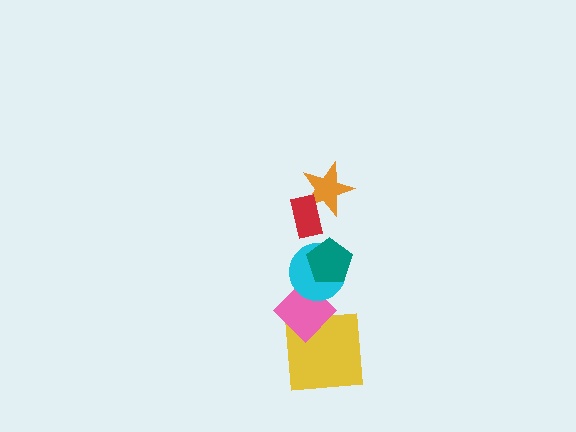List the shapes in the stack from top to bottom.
From top to bottom: the red rectangle, the orange star, the teal pentagon, the cyan circle, the pink diamond, the yellow square.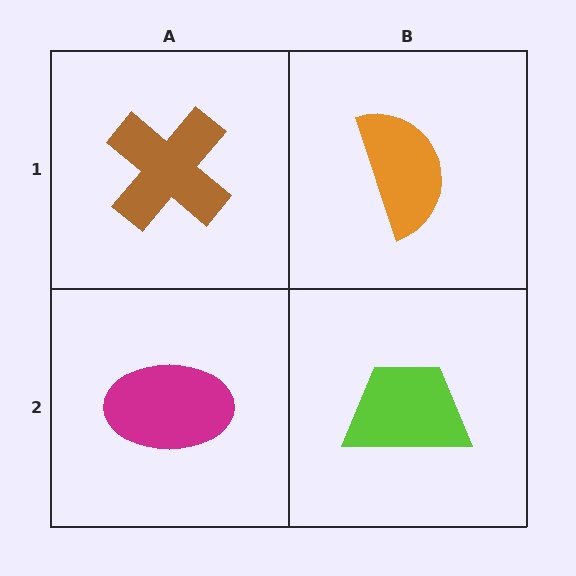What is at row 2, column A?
A magenta ellipse.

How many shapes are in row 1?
2 shapes.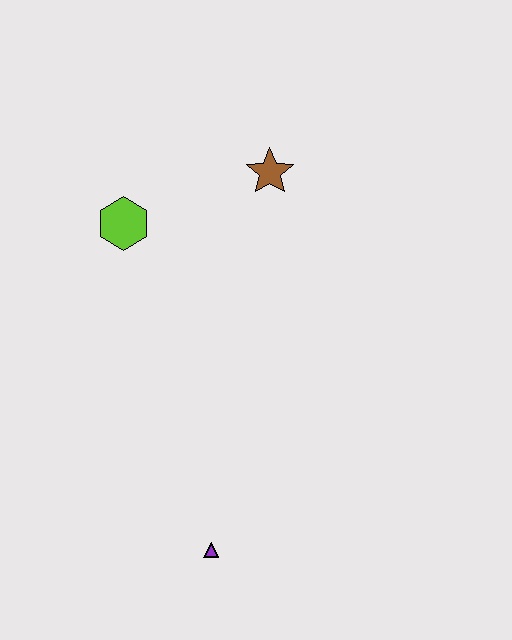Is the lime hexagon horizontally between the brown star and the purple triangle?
No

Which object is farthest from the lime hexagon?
The purple triangle is farthest from the lime hexagon.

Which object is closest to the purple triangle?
The lime hexagon is closest to the purple triangle.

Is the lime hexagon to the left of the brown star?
Yes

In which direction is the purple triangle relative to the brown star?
The purple triangle is below the brown star.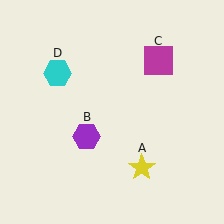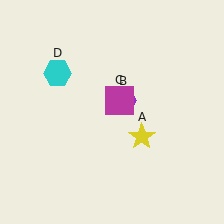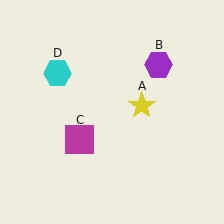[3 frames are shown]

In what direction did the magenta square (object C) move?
The magenta square (object C) moved down and to the left.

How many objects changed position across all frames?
3 objects changed position: yellow star (object A), purple hexagon (object B), magenta square (object C).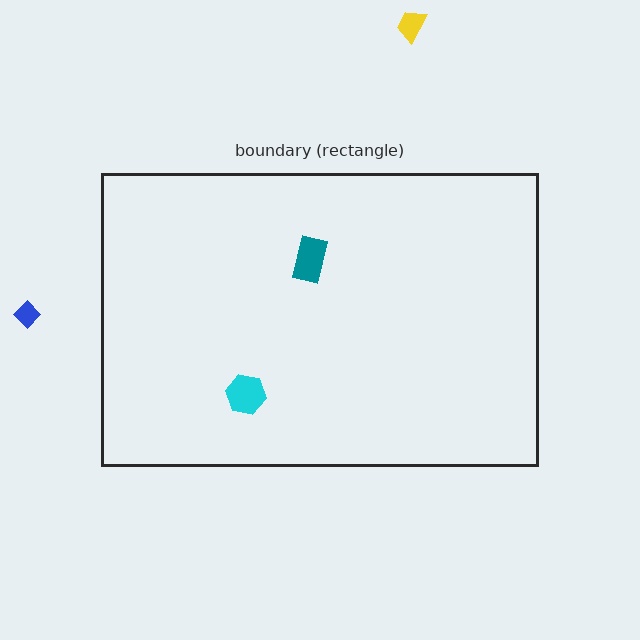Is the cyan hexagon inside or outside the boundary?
Inside.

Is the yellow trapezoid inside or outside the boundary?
Outside.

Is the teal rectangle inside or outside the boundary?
Inside.